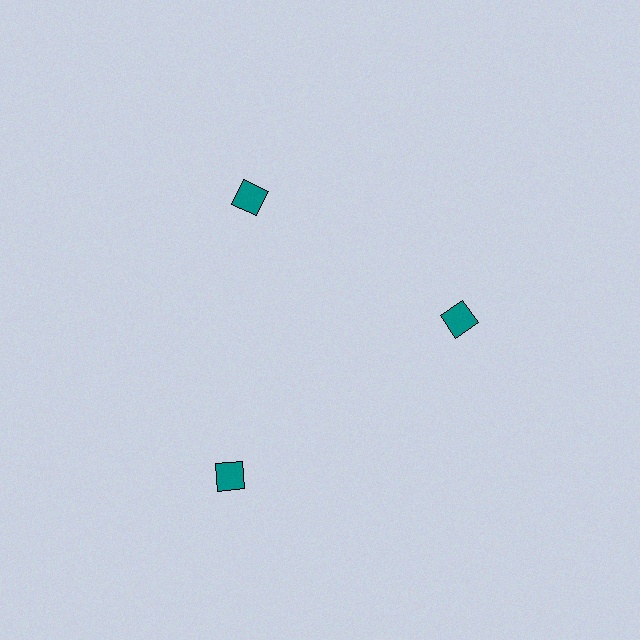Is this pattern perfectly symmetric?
No. The 3 teal diamonds are arranged in a ring, but one element near the 7 o'clock position is pushed outward from the center, breaking the 3-fold rotational symmetry.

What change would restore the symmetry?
The symmetry would be restored by moving it inward, back onto the ring so that all 3 diamonds sit at equal angles and equal distance from the center.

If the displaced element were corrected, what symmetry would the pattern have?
It would have 3-fold rotational symmetry — the pattern would map onto itself every 120 degrees.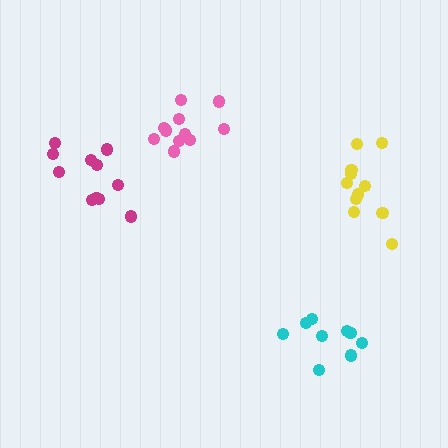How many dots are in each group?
Group 1: 11 dots, Group 2: 9 dots, Group 3: 11 dots, Group 4: 12 dots (43 total).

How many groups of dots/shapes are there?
There are 4 groups.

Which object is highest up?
The pink cluster is topmost.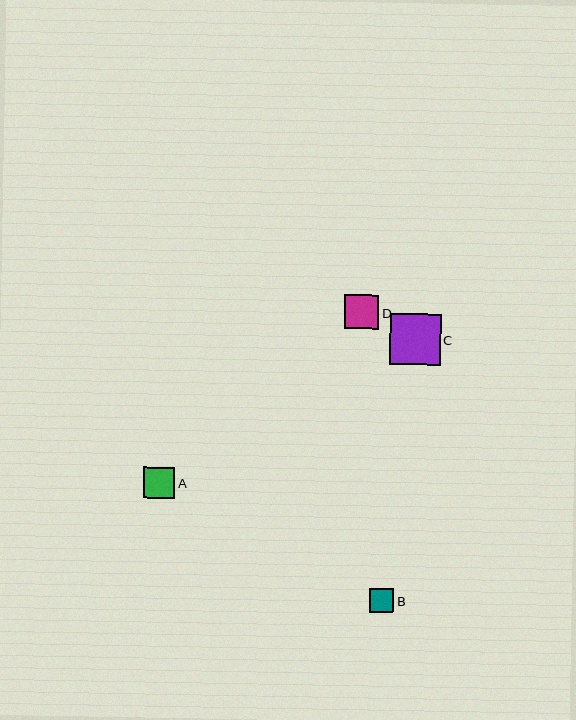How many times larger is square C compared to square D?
Square C is approximately 1.5 times the size of square D.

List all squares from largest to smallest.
From largest to smallest: C, D, A, B.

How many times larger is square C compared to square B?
Square C is approximately 2.1 times the size of square B.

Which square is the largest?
Square C is the largest with a size of approximately 51 pixels.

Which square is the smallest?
Square B is the smallest with a size of approximately 24 pixels.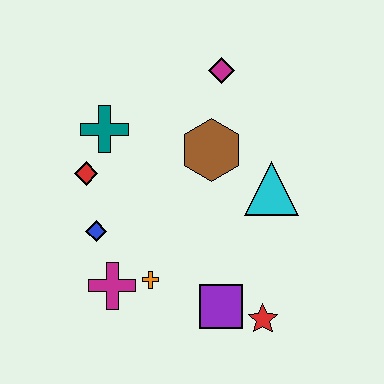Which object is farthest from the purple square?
The magenta diamond is farthest from the purple square.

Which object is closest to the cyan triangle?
The brown hexagon is closest to the cyan triangle.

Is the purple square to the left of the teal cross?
No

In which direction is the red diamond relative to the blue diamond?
The red diamond is above the blue diamond.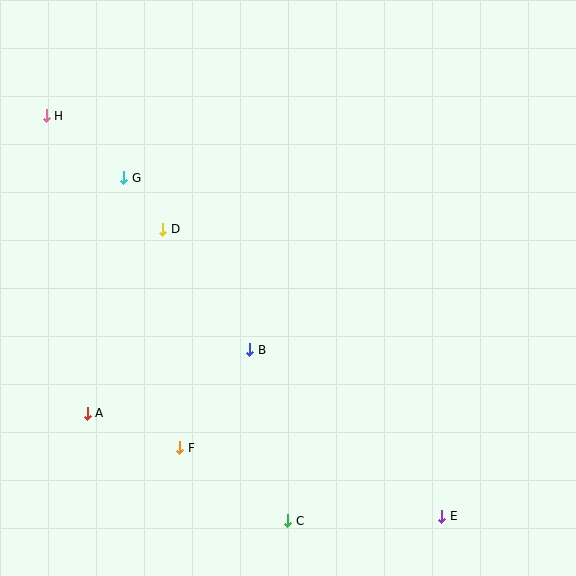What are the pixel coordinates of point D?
Point D is at (163, 229).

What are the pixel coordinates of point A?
Point A is at (87, 413).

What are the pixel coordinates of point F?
Point F is at (180, 448).